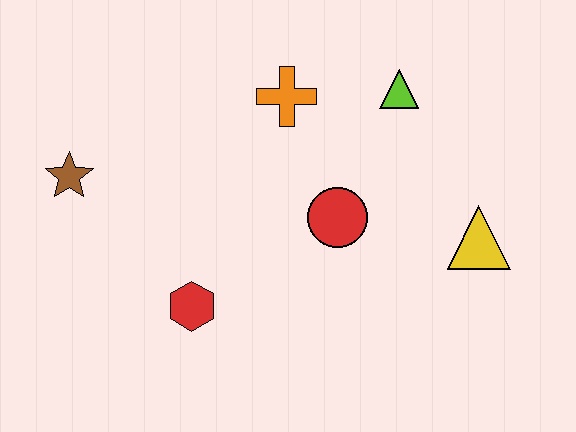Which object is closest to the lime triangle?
The orange cross is closest to the lime triangle.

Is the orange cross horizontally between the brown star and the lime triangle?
Yes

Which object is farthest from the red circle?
The brown star is farthest from the red circle.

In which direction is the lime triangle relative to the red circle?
The lime triangle is above the red circle.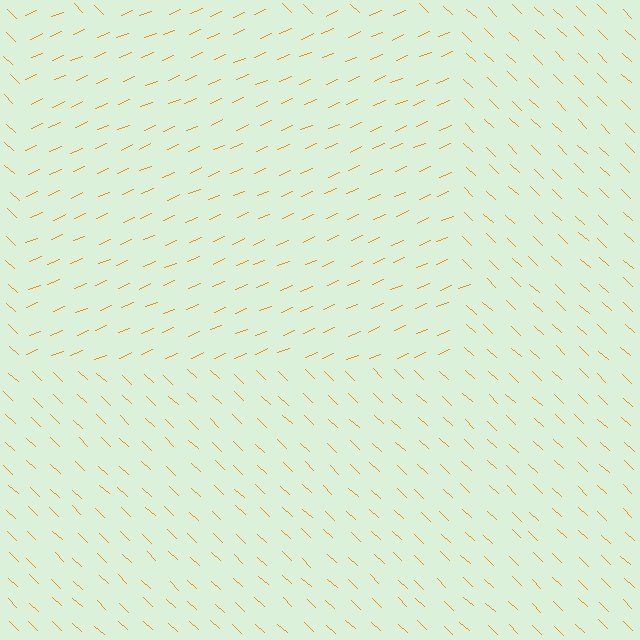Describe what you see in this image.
The image is filled with small orange line segments. A rectangle region in the image has lines oriented differently from the surrounding lines, creating a visible texture boundary.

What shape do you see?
I see a rectangle.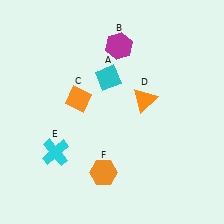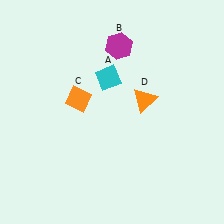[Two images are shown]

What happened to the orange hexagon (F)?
The orange hexagon (F) was removed in Image 2. It was in the bottom-left area of Image 1.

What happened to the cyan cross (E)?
The cyan cross (E) was removed in Image 2. It was in the bottom-left area of Image 1.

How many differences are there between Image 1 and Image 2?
There are 2 differences between the two images.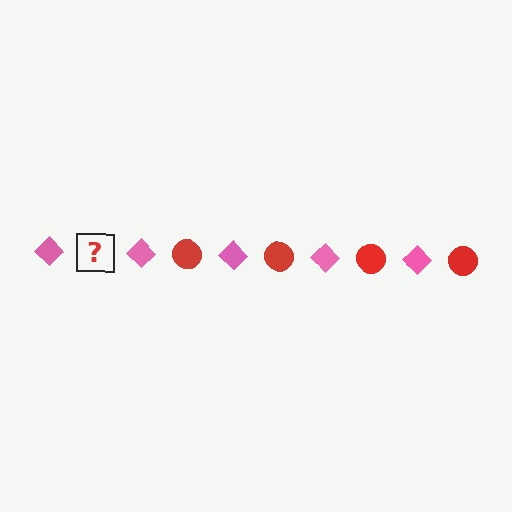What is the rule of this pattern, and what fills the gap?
The rule is that the pattern alternates between pink diamond and red circle. The gap should be filled with a red circle.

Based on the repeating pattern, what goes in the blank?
The blank should be a red circle.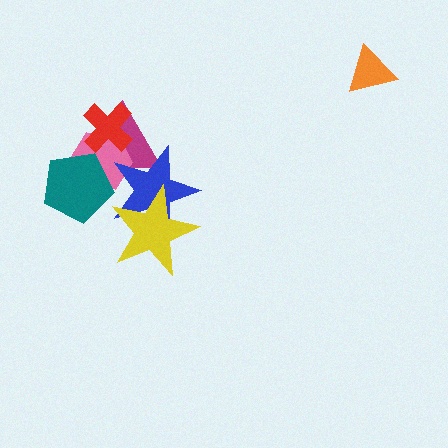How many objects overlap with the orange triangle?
0 objects overlap with the orange triangle.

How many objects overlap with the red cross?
2 objects overlap with the red cross.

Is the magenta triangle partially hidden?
Yes, it is partially covered by another shape.